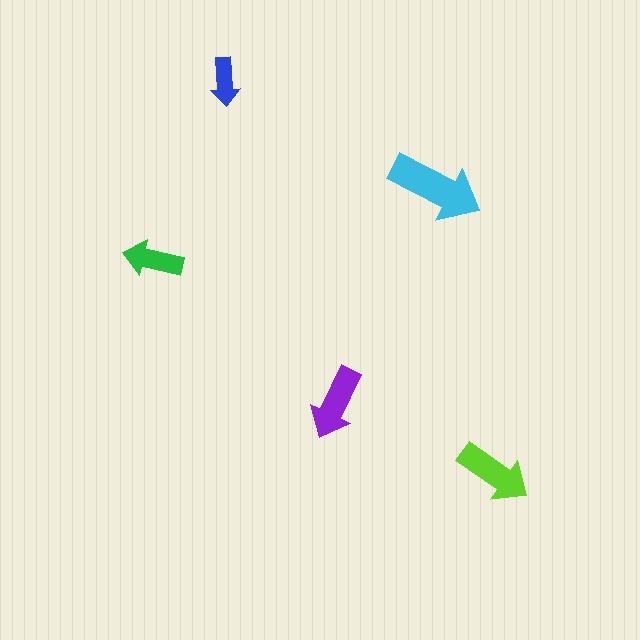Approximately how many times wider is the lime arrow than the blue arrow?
About 1.5 times wider.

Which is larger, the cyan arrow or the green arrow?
The cyan one.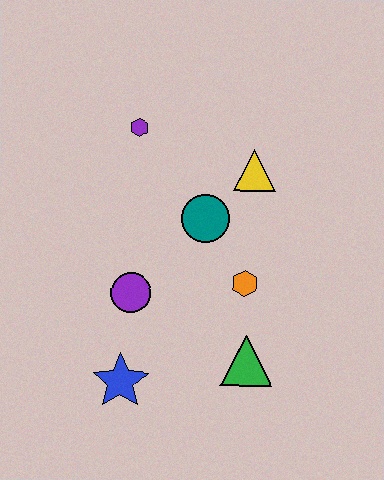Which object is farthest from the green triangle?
The purple hexagon is farthest from the green triangle.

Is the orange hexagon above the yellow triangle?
No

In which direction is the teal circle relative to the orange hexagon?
The teal circle is above the orange hexagon.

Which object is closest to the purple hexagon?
The teal circle is closest to the purple hexagon.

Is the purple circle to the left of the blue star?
No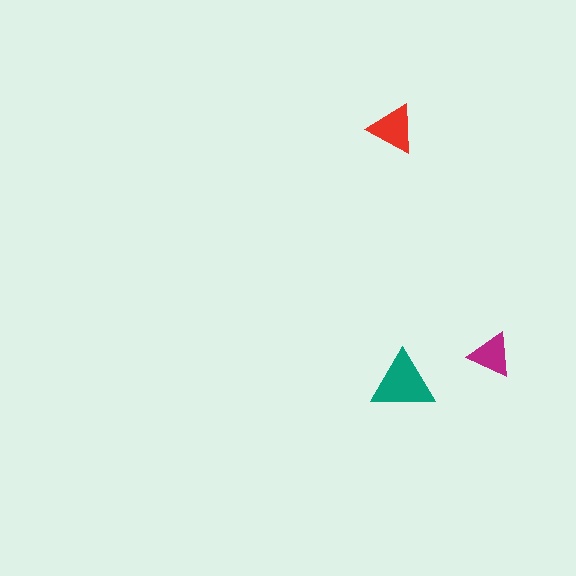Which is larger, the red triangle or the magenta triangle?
The red one.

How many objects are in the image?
There are 3 objects in the image.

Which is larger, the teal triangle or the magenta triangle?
The teal one.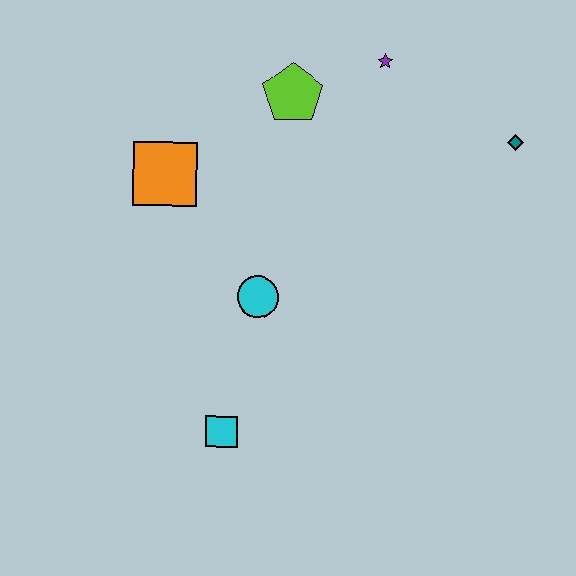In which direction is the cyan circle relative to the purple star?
The cyan circle is below the purple star.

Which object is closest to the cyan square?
The cyan circle is closest to the cyan square.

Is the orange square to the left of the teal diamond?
Yes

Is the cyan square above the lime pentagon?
No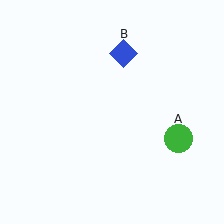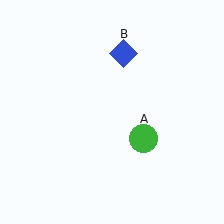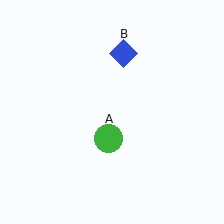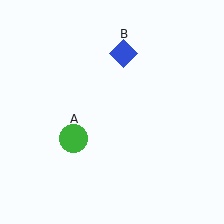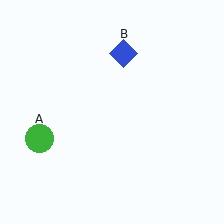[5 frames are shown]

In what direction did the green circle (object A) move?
The green circle (object A) moved left.